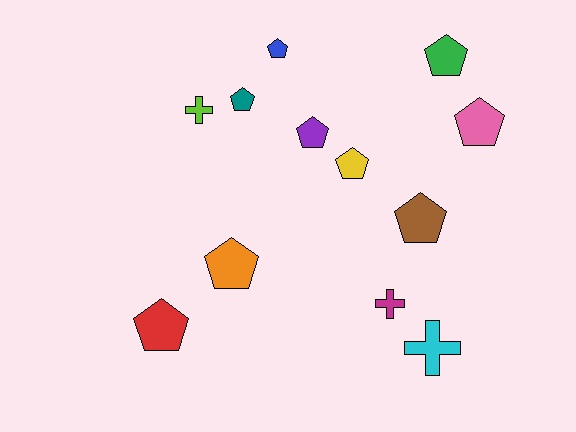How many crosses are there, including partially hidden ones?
There are 3 crosses.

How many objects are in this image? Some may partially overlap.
There are 12 objects.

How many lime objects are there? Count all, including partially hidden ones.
There is 1 lime object.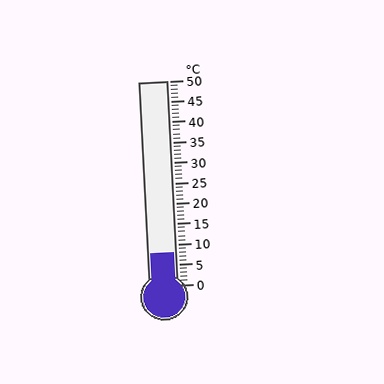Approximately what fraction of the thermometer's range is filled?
The thermometer is filled to approximately 15% of its range.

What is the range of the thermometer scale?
The thermometer scale ranges from 0°C to 50°C.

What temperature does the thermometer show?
The thermometer shows approximately 8°C.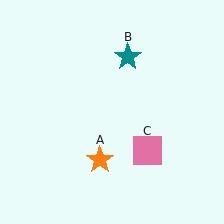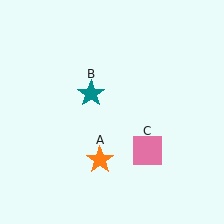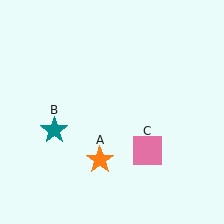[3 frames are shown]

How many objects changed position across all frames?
1 object changed position: teal star (object B).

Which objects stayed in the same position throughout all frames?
Orange star (object A) and pink square (object C) remained stationary.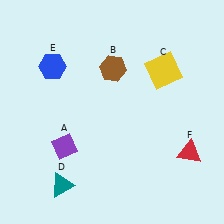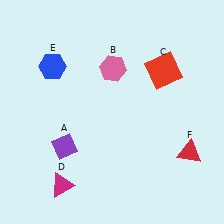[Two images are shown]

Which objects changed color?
B changed from brown to pink. C changed from yellow to red. D changed from teal to magenta.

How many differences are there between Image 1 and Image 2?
There are 3 differences between the two images.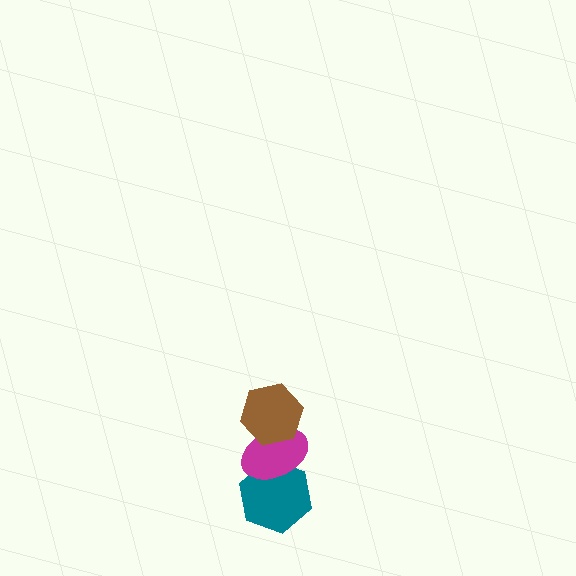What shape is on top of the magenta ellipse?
The brown hexagon is on top of the magenta ellipse.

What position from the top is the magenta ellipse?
The magenta ellipse is 2nd from the top.